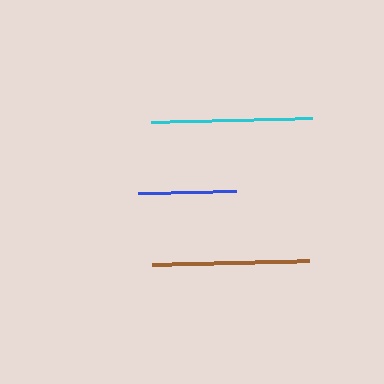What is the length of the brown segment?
The brown segment is approximately 157 pixels long.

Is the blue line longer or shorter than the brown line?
The brown line is longer than the blue line.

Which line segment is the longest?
The cyan line is the longest at approximately 162 pixels.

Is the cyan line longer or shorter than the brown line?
The cyan line is longer than the brown line.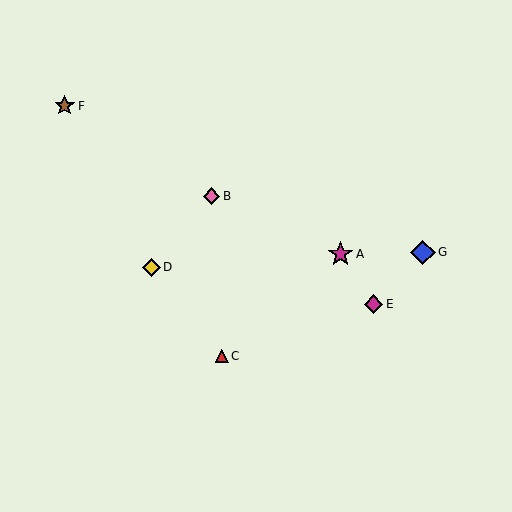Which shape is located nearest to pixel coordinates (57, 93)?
The brown star (labeled F) at (65, 106) is nearest to that location.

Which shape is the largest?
The magenta star (labeled A) is the largest.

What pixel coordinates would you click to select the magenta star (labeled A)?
Click at (340, 254) to select the magenta star A.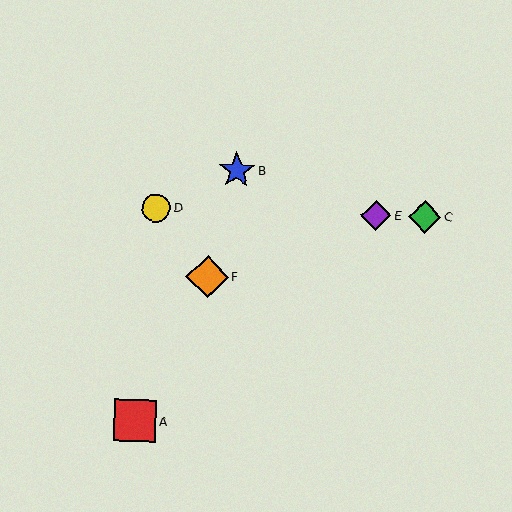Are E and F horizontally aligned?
No, E is at y≈215 and F is at y≈277.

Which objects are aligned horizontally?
Objects C, D, E are aligned horizontally.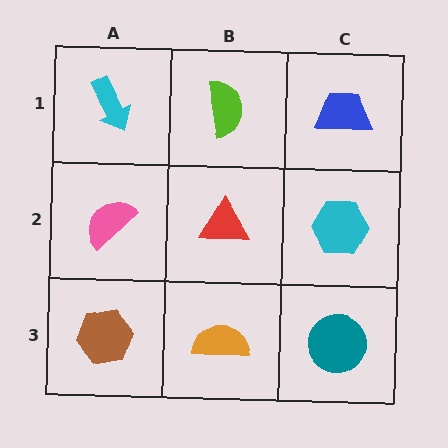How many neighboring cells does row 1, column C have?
2.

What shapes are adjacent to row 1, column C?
A cyan hexagon (row 2, column C), a lime semicircle (row 1, column B).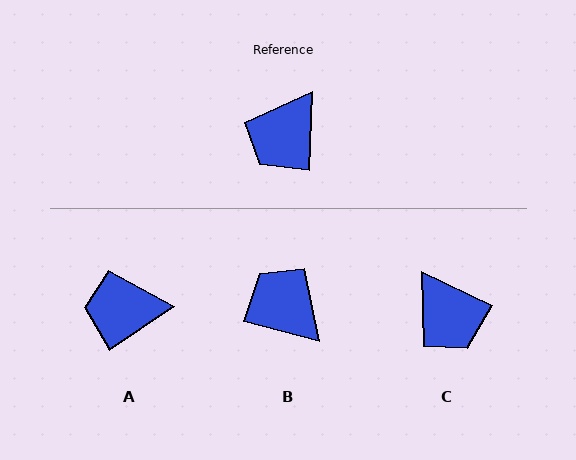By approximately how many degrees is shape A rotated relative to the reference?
Approximately 53 degrees clockwise.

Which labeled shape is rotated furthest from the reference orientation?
B, about 103 degrees away.